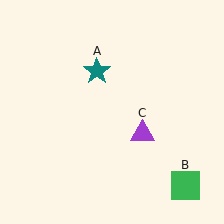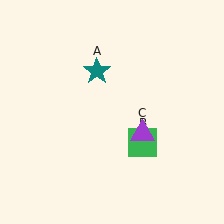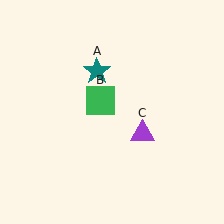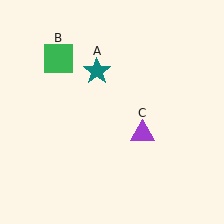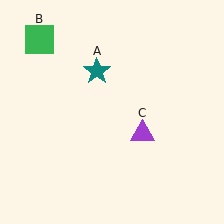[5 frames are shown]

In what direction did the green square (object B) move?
The green square (object B) moved up and to the left.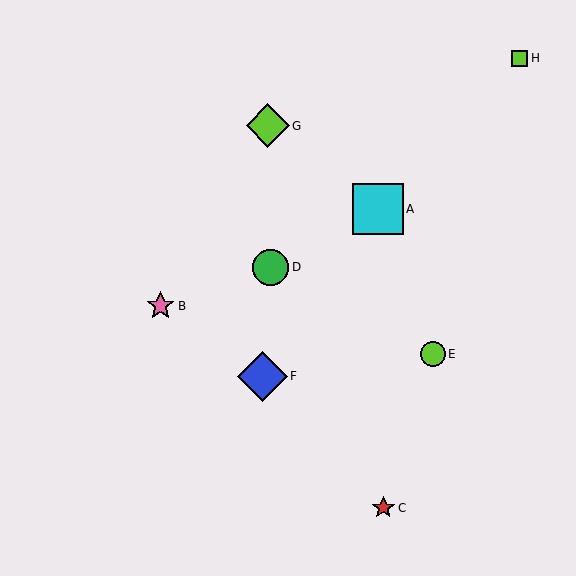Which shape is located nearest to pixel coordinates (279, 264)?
The green circle (labeled D) at (271, 267) is nearest to that location.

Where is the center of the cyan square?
The center of the cyan square is at (378, 209).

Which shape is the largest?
The cyan square (labeled A) is the largest.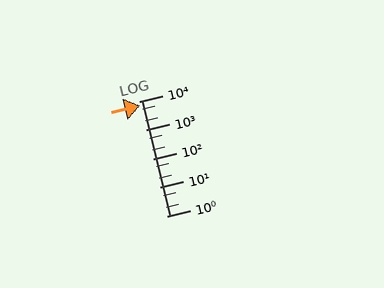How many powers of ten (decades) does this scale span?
The scale spans 4 decades, from 1 to 10000.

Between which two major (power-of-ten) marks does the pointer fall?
The pointer is between 1000 and 10000.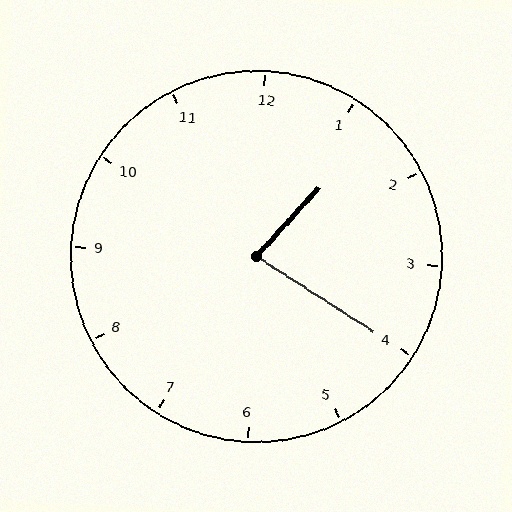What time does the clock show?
1:20.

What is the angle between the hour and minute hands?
Approximately 80 degrees.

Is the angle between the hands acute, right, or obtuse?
It is acute.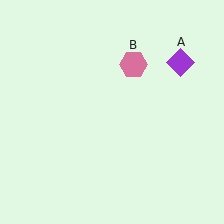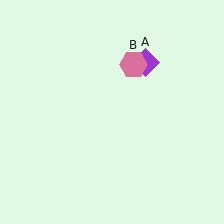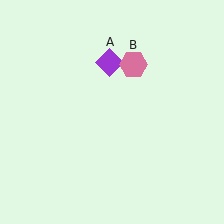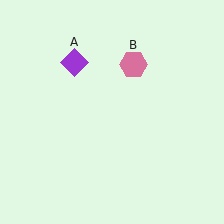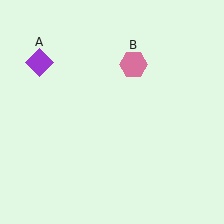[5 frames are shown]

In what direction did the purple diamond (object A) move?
The purple diamond (object A) moved left.